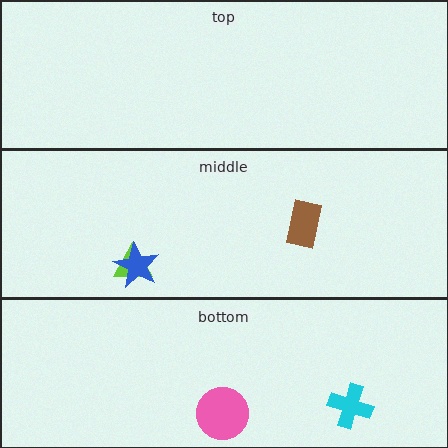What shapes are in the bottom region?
The cyan cross, the pink circle.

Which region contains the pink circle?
The bottom region.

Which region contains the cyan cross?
The bottom region.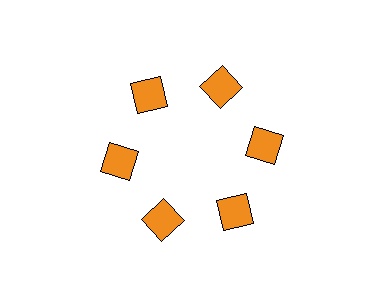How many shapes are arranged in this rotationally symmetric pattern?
There are 6 shapes, arranged in 6 groups of 1.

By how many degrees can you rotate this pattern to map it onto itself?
The pattern maps onto itself every 60 degrees of rotation.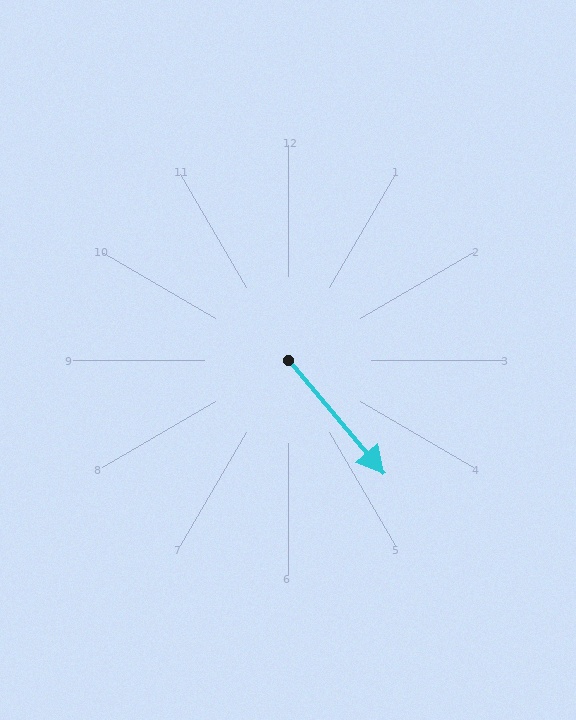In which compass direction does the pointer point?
Southeast.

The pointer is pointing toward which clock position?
Roughly 5 o'clock.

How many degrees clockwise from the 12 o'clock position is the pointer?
Approximately 140 degrees.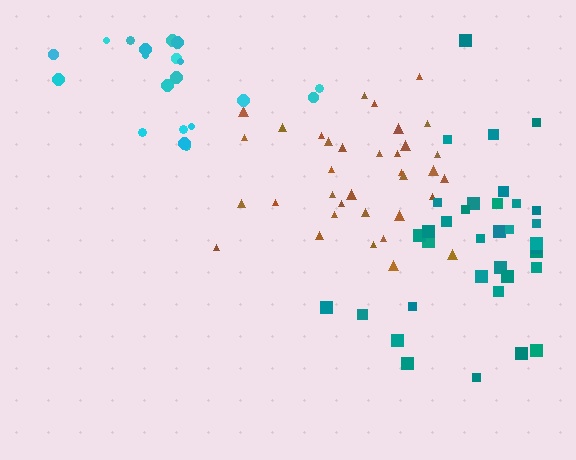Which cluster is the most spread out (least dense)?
Cyan.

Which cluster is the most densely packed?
Brown.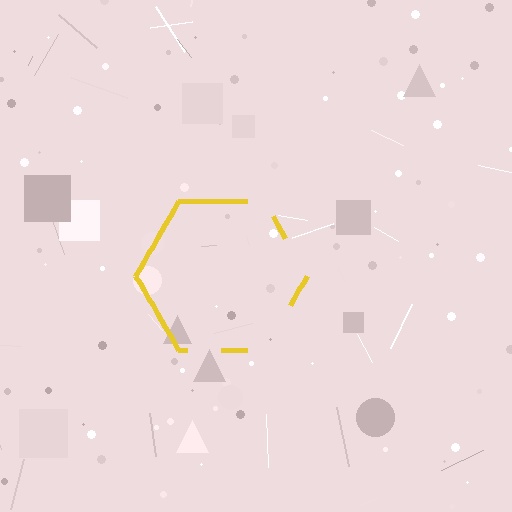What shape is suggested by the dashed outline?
The dashed outline suggests a hexagon.